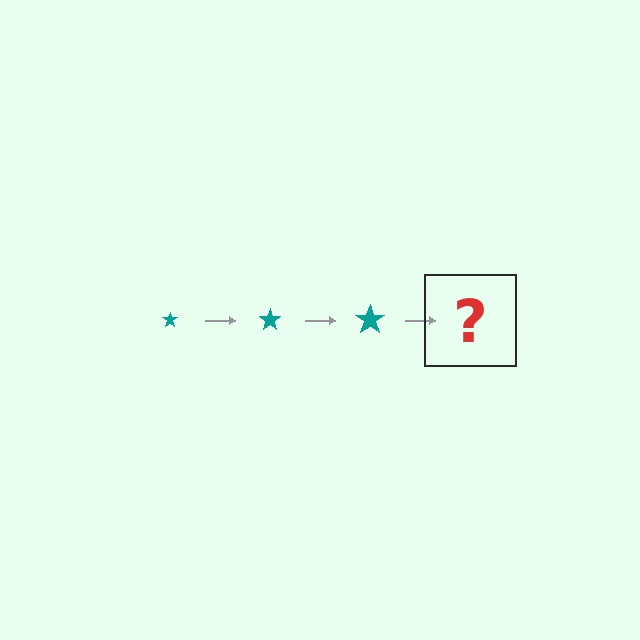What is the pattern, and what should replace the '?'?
The pattern is that the star gets progressively larger each step. The '?' should be a teal star, larger than the previous one.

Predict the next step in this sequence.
The next step is a teal star, larger than the previous one.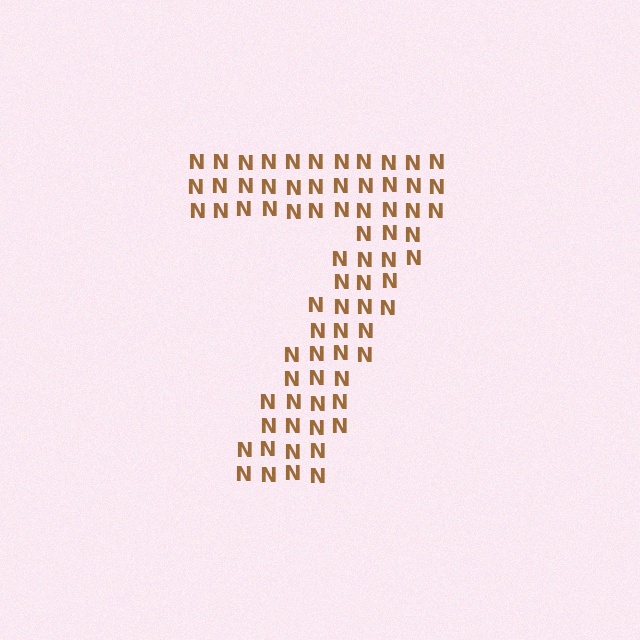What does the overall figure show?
The overall figure shows the digit 7.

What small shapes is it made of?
It is made of small letter N's.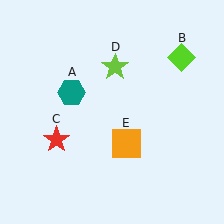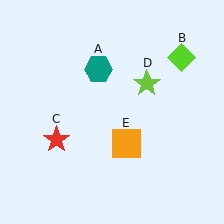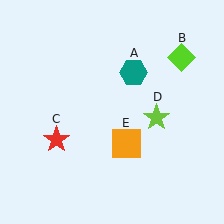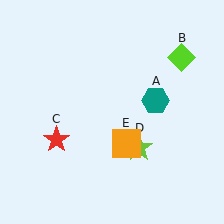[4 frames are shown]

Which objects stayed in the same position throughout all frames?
Lime diamond (object B) and red star (object C) and orange square (object E) remained stationary.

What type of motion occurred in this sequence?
The teal hexagon (object A), lime star (object D) rotated clockwise around the center of the scene.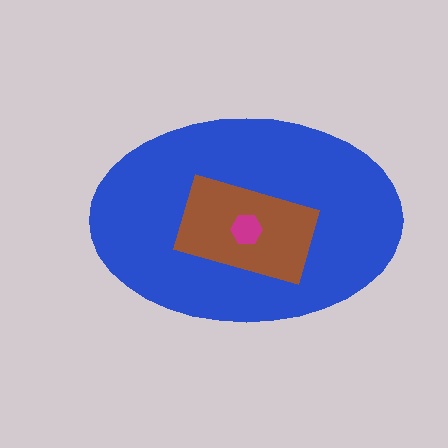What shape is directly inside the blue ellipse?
The brown rectangle.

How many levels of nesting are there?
3.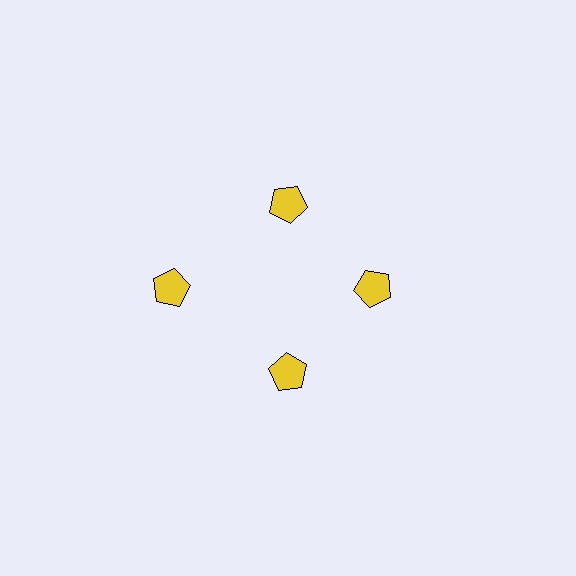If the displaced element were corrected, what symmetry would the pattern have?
It would have 4-fold rotational symmetry — the pattern would map onto itself every 90 degrees.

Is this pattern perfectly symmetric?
No. The 4 yellow pentagons are arranged in a ring, but one element near the 9 o'clock position is pushed outward from the center, breaking the 4-fold rotational symmetry.